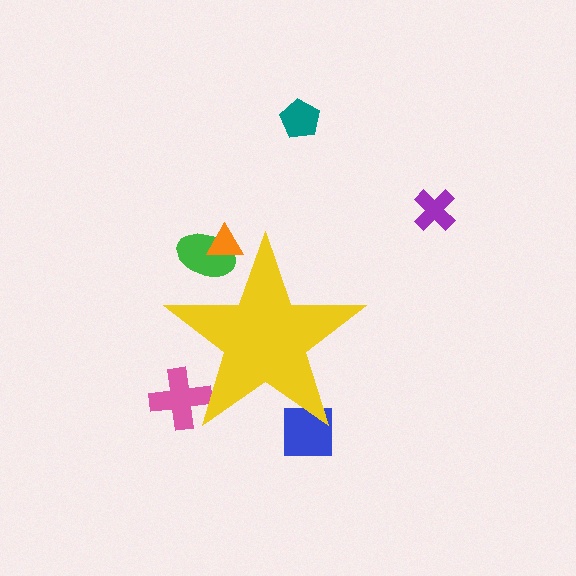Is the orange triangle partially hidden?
Yes, the orange triangle is partially hidden behind the yellow star.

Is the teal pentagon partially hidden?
No, the teal pentagon is fully visible.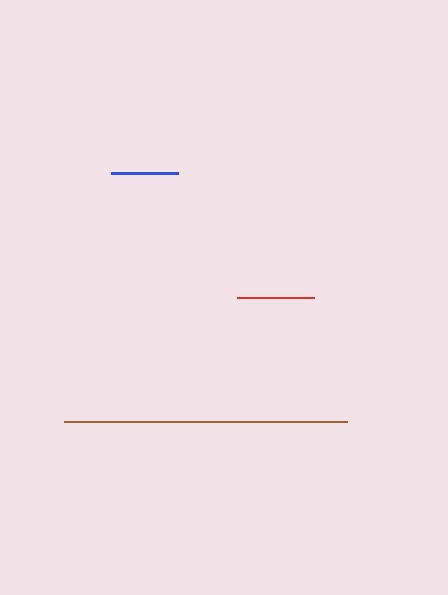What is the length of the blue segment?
The blue segment is approximately 67 pixels long.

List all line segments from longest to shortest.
From longest to shortest: brown, red, blue.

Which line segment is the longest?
The brown line is the longest at approximately 283 pixels.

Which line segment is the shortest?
The blue line is the shortest at approximately 67 pixels.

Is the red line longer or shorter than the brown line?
The brown line is longer than the red line.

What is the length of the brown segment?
The brown segment is approximately 283 pixels long.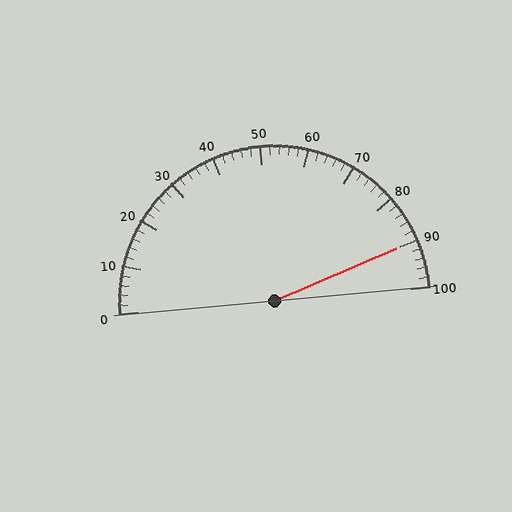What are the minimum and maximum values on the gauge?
The gauge ranges from 0 to 100.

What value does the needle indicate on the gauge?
The needle indicates approximately 90.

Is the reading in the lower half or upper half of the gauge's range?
The reading is in the upper half of the range (0 to 100).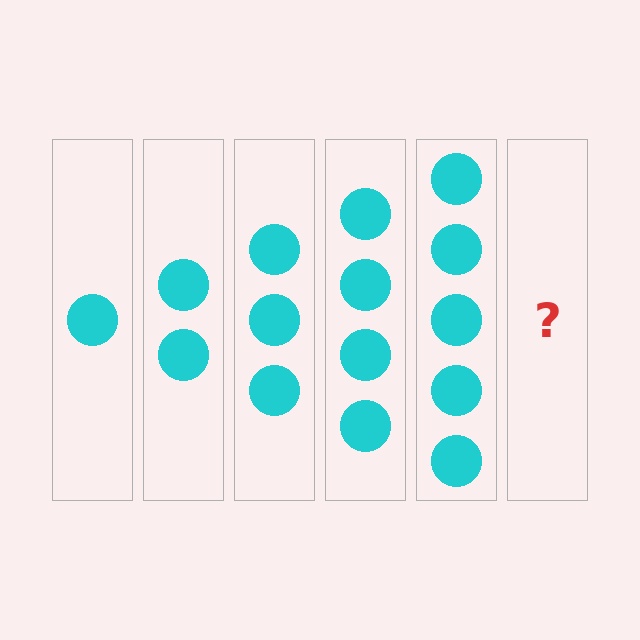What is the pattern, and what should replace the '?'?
The pattern is that each step adds one more circle. The '?' should be 6 circles.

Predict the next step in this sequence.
The next step is 6 circles.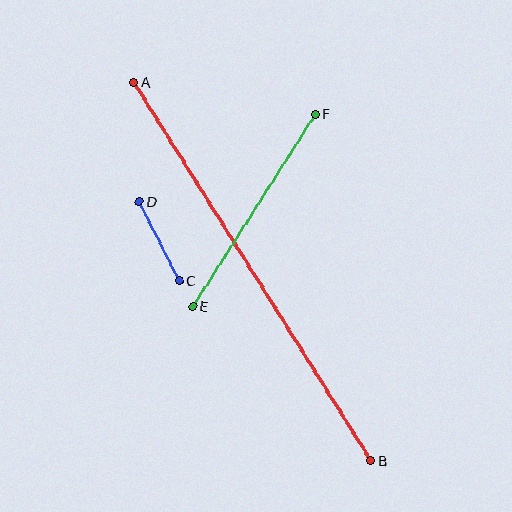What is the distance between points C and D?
The distance is approximately 89 pixels.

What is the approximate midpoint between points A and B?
The midpoint is at approximately (252, 271) pixels.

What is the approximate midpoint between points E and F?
The midpoint is at approximately (254, 210) pixels.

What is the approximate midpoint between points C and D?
The midpoint is at approximately (159, 241) pixels.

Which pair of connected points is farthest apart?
Points A and B are farthest apart.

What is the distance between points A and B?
The distance is approximately 447 pixels.